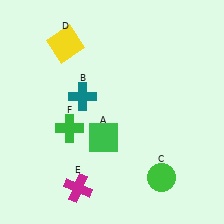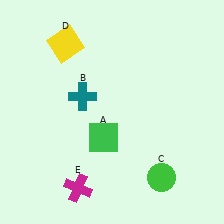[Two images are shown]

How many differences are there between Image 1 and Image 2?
There is 1 difference between the two images.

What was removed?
The green cross (F) was removed in Image 2.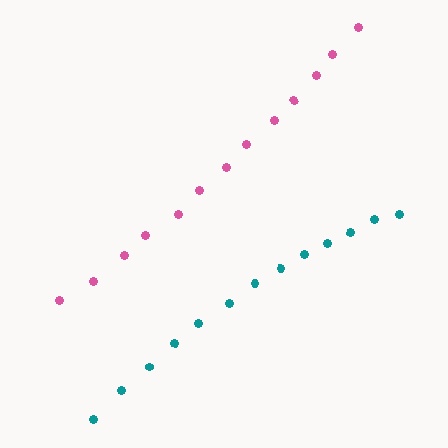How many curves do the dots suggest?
There are 2 distinct paths.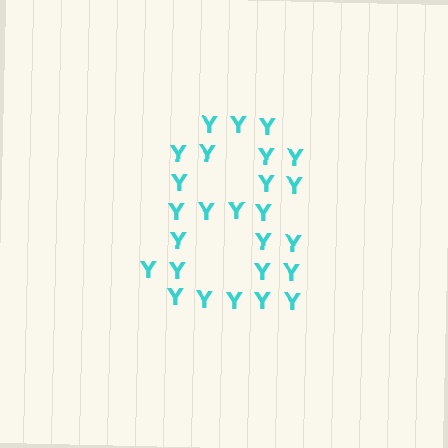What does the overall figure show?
The overall figure shows the digit 8.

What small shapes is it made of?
It is made of small letter Y's.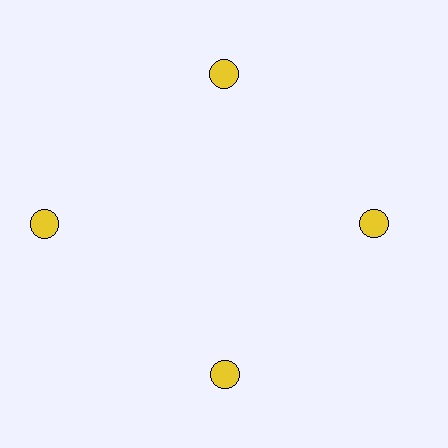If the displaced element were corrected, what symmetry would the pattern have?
It would have 4-fold rotational symmetry — the pattern would map onto itself every 90 degrees.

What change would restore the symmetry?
The symmetry would be restored by moving it inward, back onto the ring so that all 4 circles sit at equal angles and equal distance from the center.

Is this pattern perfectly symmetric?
No. The 4 yellow circles are arranged in a ring, but one element near the 9 o'clock position is pushed outward from the center, breaking the 4-fold rotational symmetry.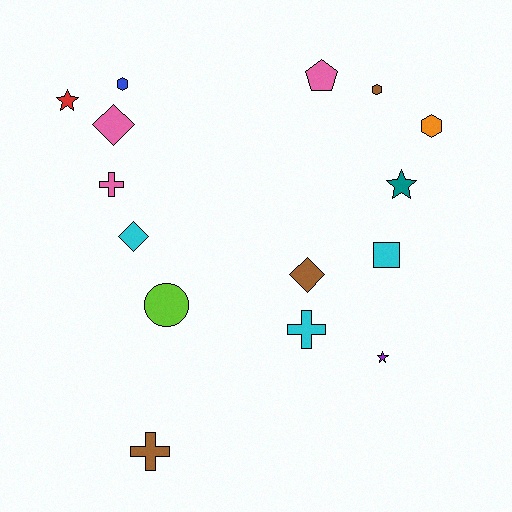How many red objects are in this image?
There is 1 red object.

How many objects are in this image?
There are 15 objects.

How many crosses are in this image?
There are 3 crosses.